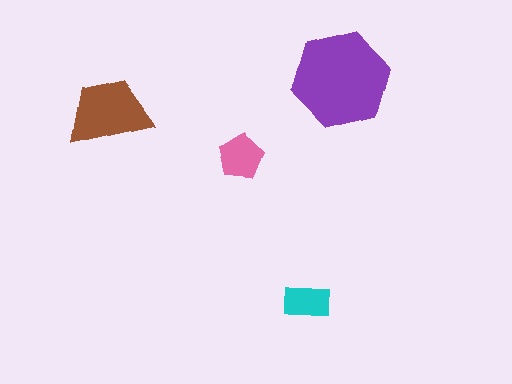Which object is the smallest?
The cyan rectangle.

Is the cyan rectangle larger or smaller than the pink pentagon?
Smaller.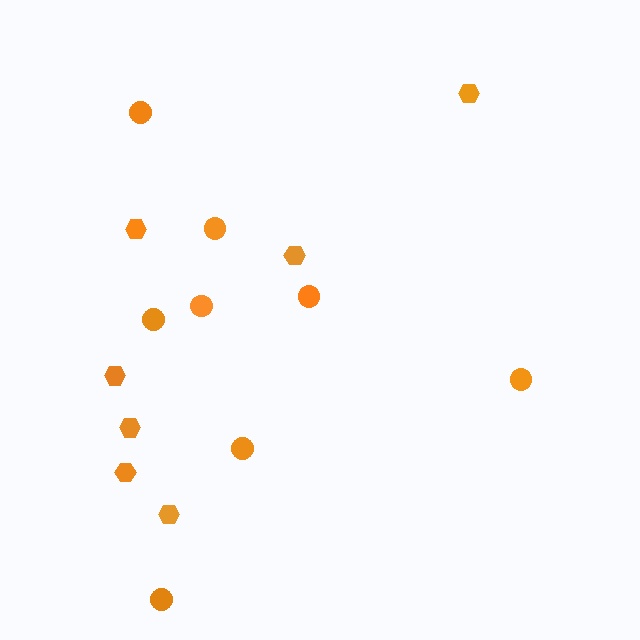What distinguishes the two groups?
There are 2 groups: one group of hexagons (7) and one group of circles (8).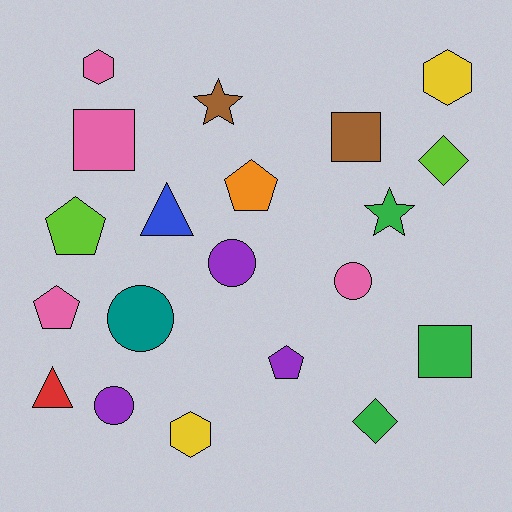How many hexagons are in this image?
There are 3 hexagons.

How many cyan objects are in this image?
There are no cyan objects.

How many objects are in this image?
There are 20 objects.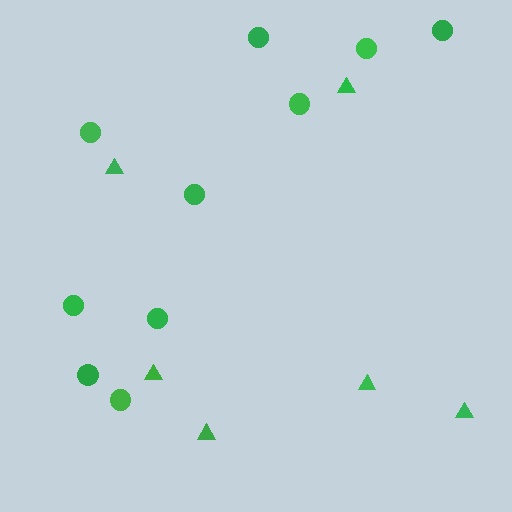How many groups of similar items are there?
There are 2 groups: one group of triangles (6) and one group of circles (10).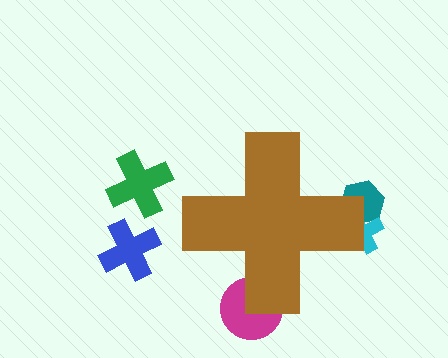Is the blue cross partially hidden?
No, the blue cross is fully visible.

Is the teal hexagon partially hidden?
Yes, the teal hexagon is partially hidden behind the brown cross.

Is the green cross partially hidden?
No, the green cross is fully visible.